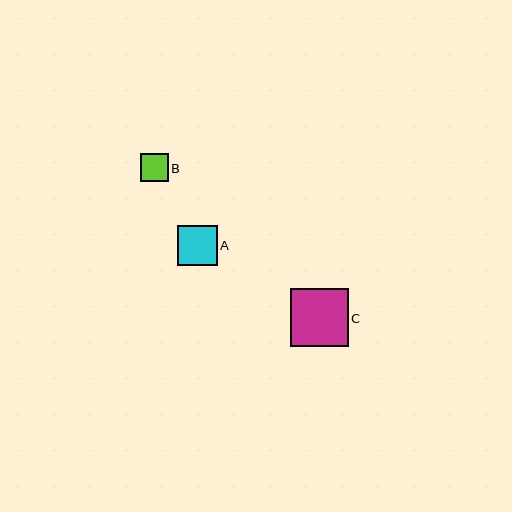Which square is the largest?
Square C is the largest with a size of approximately 57 pixels.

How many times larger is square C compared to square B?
Square C is approximately 2.0 times the size of square B.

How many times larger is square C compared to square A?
Square C is approximately 1.4 times the size of square A.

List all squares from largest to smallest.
From largest to smallest: C, A, B.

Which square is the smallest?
Square B is the smallest with a size of approximately 28 pixels.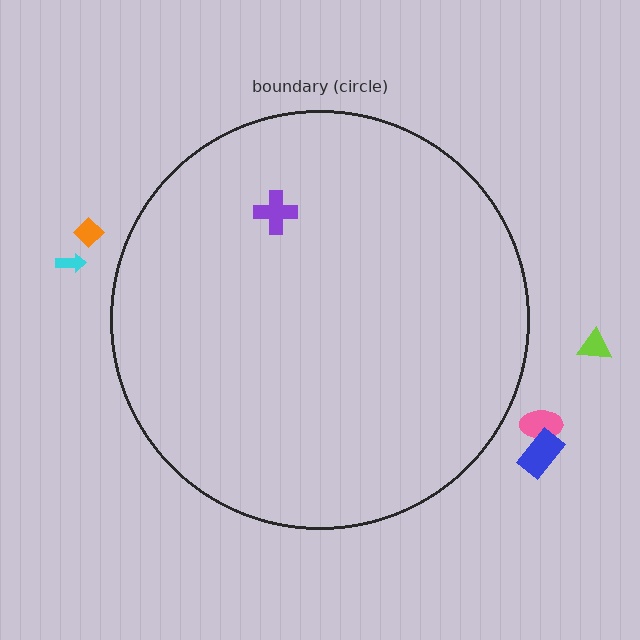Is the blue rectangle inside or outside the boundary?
Outside.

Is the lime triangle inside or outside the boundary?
Outside.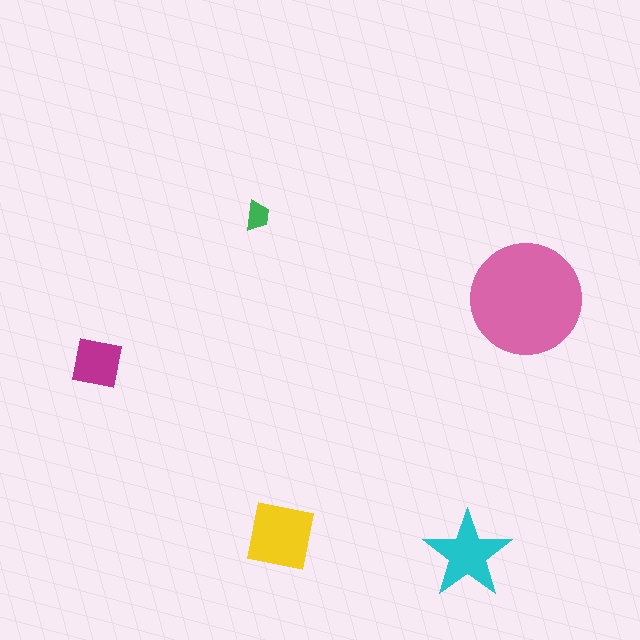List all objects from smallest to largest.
The green trapezoid, the magenta square, the cyan star, the yellow square, the pink circle.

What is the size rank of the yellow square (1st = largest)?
2nd.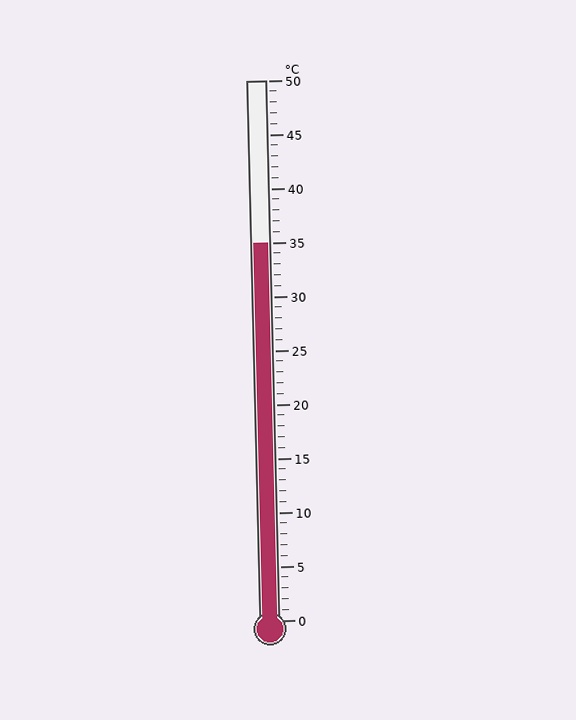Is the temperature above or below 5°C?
The temperature is above 5°C.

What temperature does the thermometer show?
The thermometer shows approximately 35°C.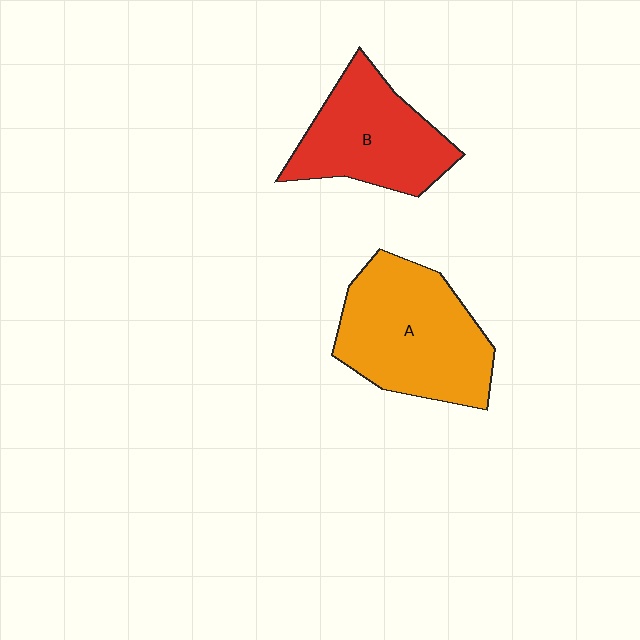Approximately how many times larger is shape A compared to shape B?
Approximately 1.3 times.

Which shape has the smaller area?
Shape B (red).